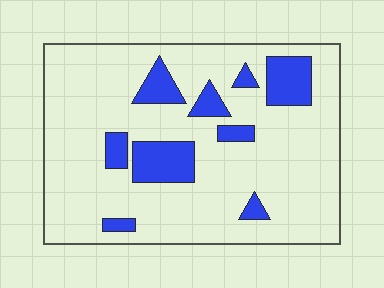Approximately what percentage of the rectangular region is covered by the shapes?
Approximately 15%.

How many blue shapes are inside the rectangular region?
9.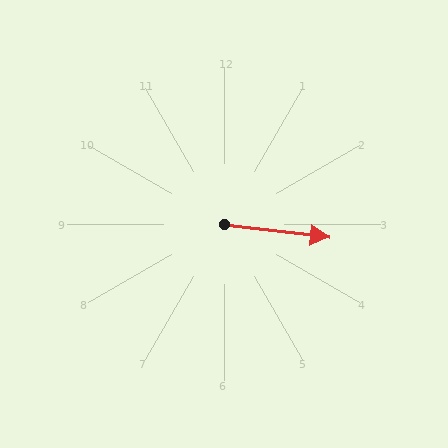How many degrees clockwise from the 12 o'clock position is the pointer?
Approximately 97 degrees.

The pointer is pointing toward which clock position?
Roughly 3 o'clock.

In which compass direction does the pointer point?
East.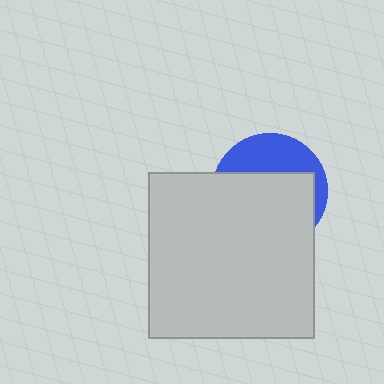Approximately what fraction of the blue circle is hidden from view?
Roughly 66% of the blue circle is hidden behind the light gray square.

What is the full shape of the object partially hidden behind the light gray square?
The partially hidden object is a blue circle.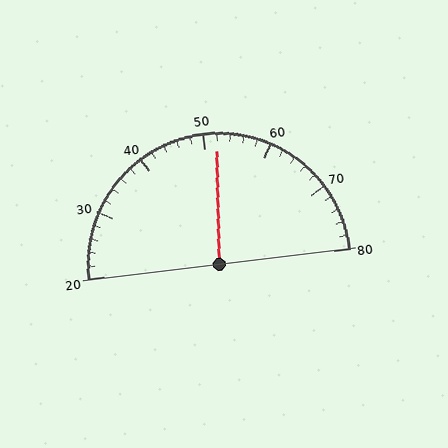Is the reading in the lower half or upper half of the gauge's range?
The reading is in the upper half of the range (20 to 80).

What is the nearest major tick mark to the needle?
The nearest major tick mark is 50.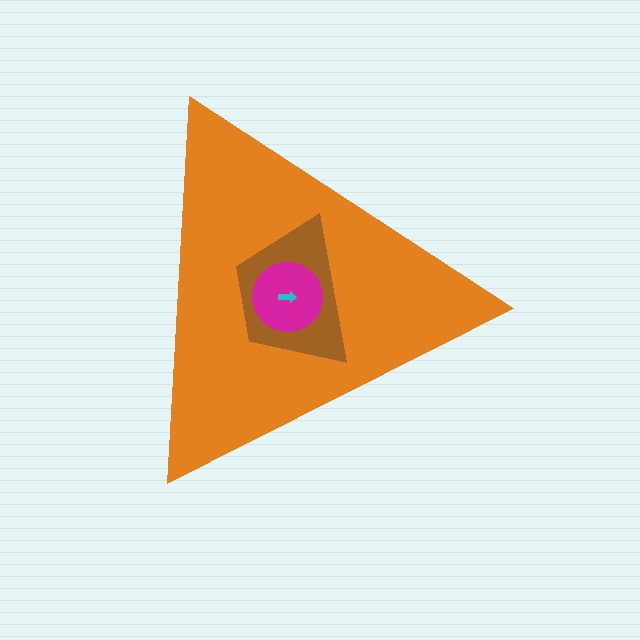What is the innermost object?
The cyan arrow.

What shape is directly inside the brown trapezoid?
The magenta circle.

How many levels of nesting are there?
4.